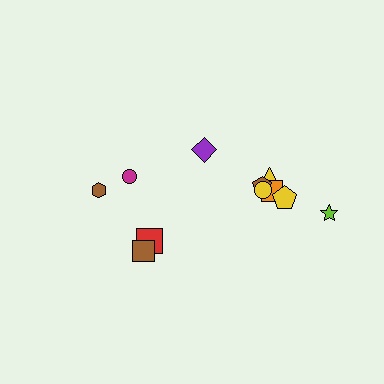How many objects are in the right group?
There are 7 objects.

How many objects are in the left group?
There are 4 objects.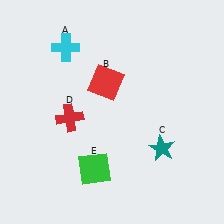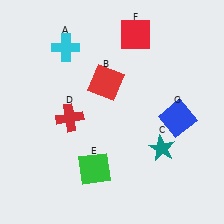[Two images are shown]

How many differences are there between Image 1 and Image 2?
There are 2 differences between the two images.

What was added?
A red square (F), a blue square (G) were added in Image 2.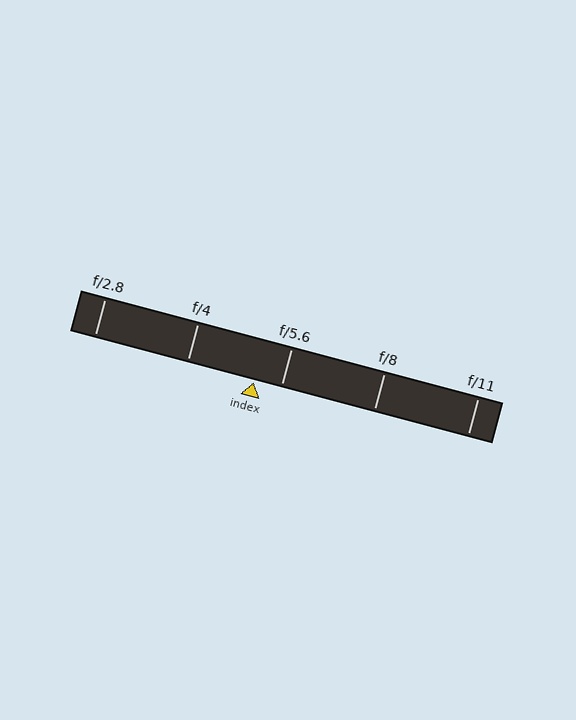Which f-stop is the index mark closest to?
The index mark is closest to f/5.6.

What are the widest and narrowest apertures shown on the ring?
The widest aperture shown is f/2.8 and the narrowest is f/11.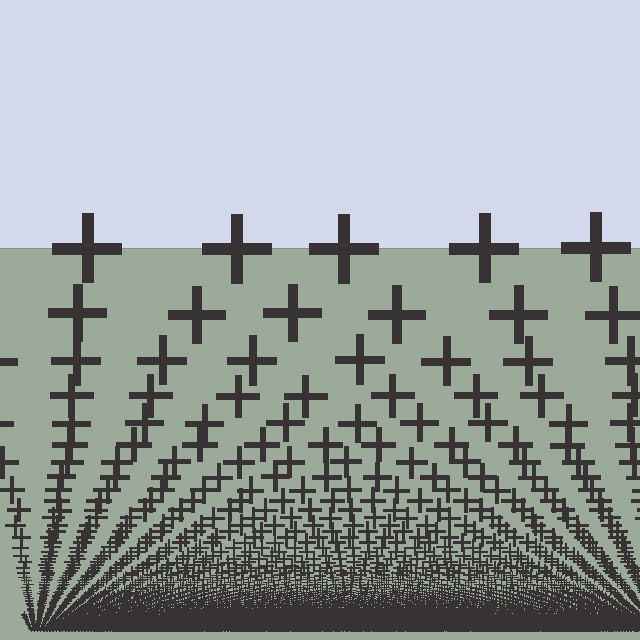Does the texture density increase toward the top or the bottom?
Density increases toward the bottom.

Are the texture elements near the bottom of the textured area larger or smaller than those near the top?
Smaller. The gradient is inverted — elements near the bottom are smaller and denser.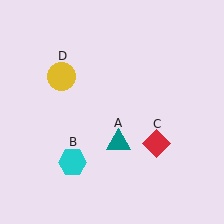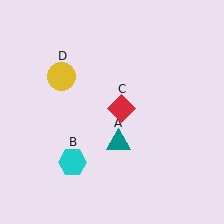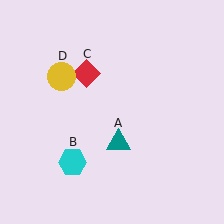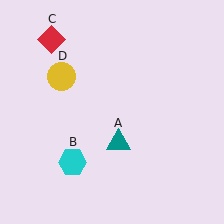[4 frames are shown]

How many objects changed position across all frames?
1 object changed position: red diamond (object C).